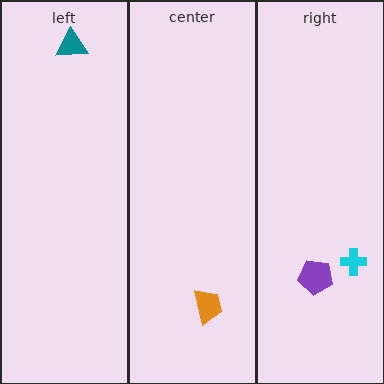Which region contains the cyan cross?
The right region.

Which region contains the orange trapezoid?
The center region.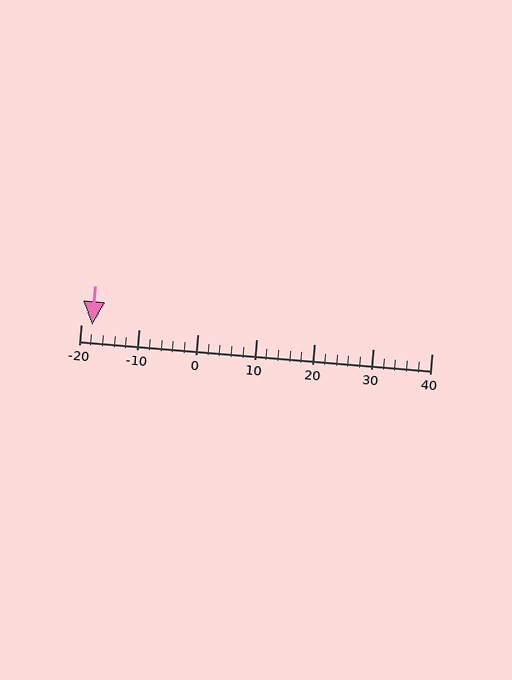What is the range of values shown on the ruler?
The ruler shows values from -20 to 40.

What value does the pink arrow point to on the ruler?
The pink arrow points to approximately -18.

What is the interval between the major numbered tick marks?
The major tick marks are spaced 10 units apart.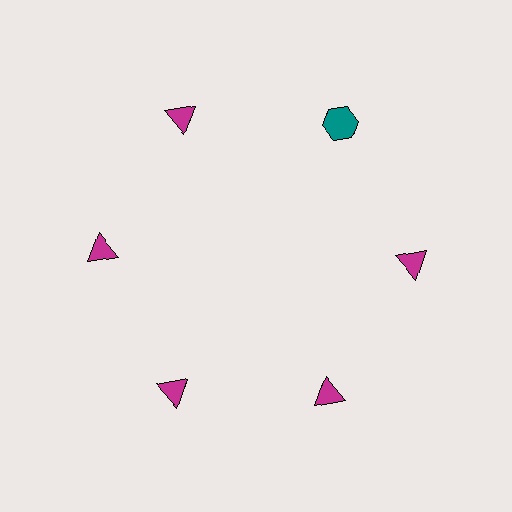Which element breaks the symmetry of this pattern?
The teal hexagon at roughly the 1 o'clock position breaks the symmetry. All other shapes are magenta triangles.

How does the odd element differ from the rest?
It differs in both color (teal instead of magenta) and shape (hexagon instead of triangle).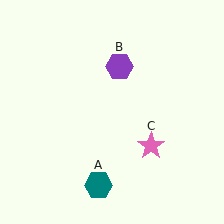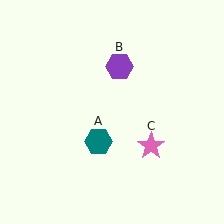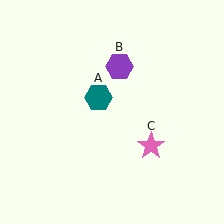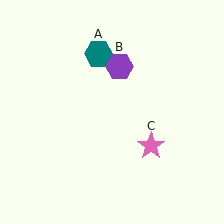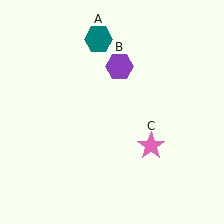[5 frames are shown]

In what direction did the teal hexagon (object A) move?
The teal hexagon (object A) moved up.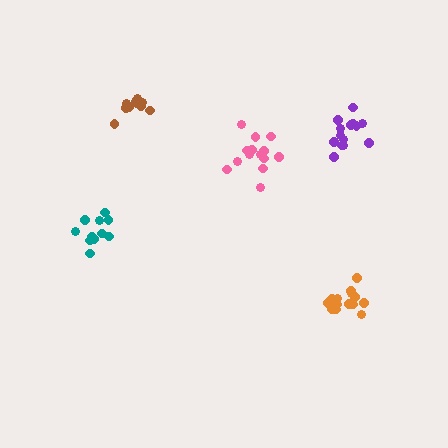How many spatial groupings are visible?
There are 5 spatial groupings.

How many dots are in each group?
Group 1: 15 dots, Group 2: 10 dots, Group 3: 14 dots, Group 4: 11 dots, Group 5: 14 dots (64 total).